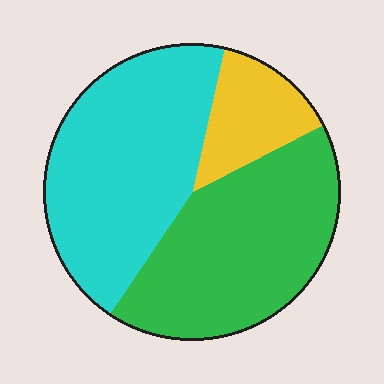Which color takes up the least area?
Yellow, at roughly 15%.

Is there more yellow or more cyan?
Cyan.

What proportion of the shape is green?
Green takes up about two fifths (2/5) of the shape.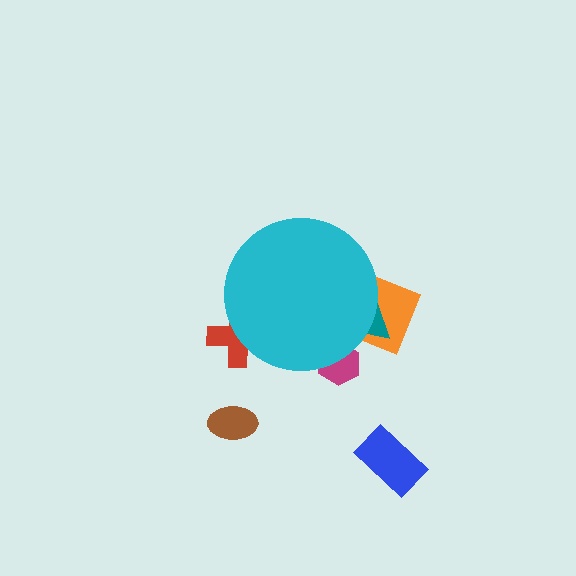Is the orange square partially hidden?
Yes, the orange square is partially hidden behind the cyan circle.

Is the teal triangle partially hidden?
Yes, the teal triangle is partially hidden behind the cyan circle.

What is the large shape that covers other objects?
A cyan circle.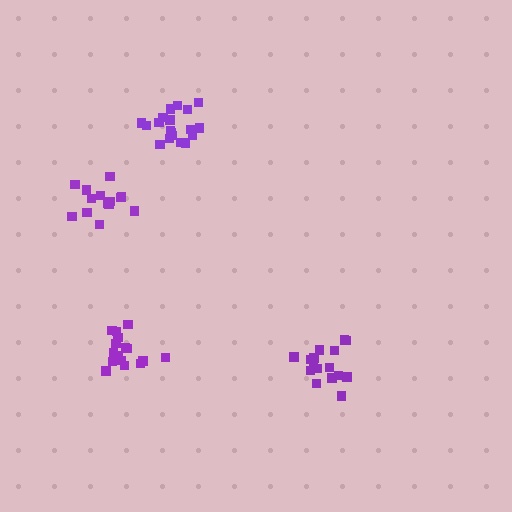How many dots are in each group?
Group 1: 15 dots, Group 2: 16 dots, Group 3: 16 dots, Group 4: 19 dots (66 total).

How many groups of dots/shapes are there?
There are 4 groups.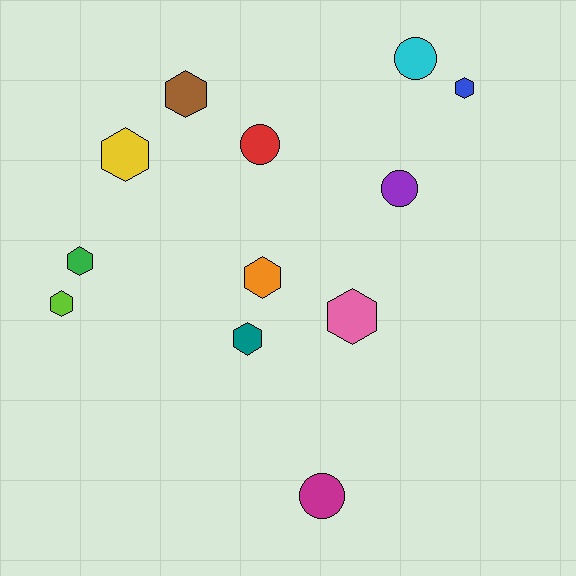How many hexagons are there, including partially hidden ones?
There are 8 hexagons.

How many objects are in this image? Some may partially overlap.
There are 12 objects.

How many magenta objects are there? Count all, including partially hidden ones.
There is 1 magenta object.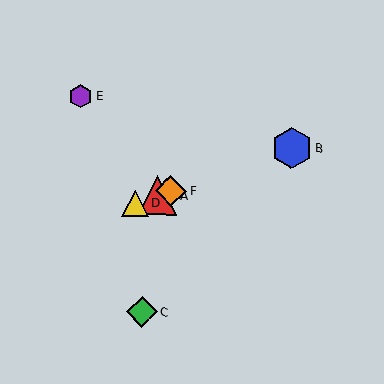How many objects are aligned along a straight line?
4 objects (A, B, D, F) are aligned along a straight line.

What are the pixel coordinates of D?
Object D is at (135, 203).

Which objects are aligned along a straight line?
Objects A, B, D, F are aligned along a straight line.